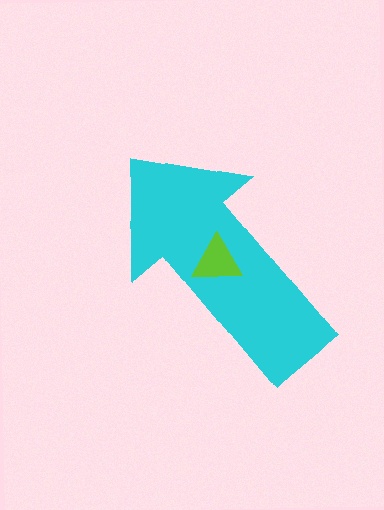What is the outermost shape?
The cyan arrow.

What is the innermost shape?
The lime triangle.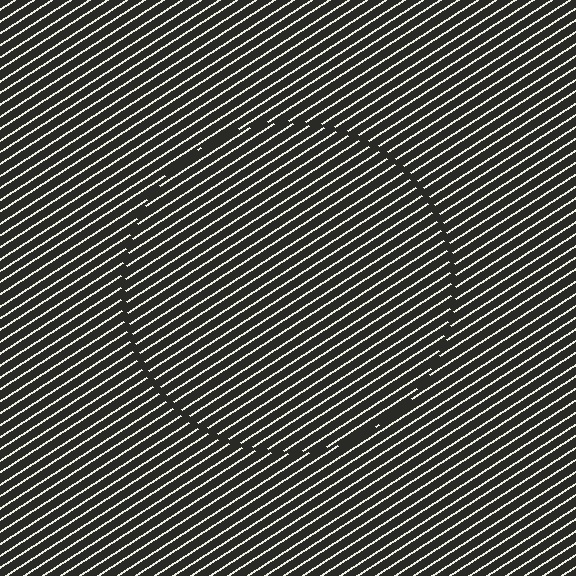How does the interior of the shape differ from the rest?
The interior of the shape contains the same grating, shifted by half a period — the contour is defined by the phase discontinuity where line-ends from the inner and outer gratings abut.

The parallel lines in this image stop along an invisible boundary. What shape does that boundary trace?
An illusory circle. The interior of the shape contains the same grating, shifted by half a period — the contour is defined by the phase discontinuity where line-ends from the inner and outer gratings abut.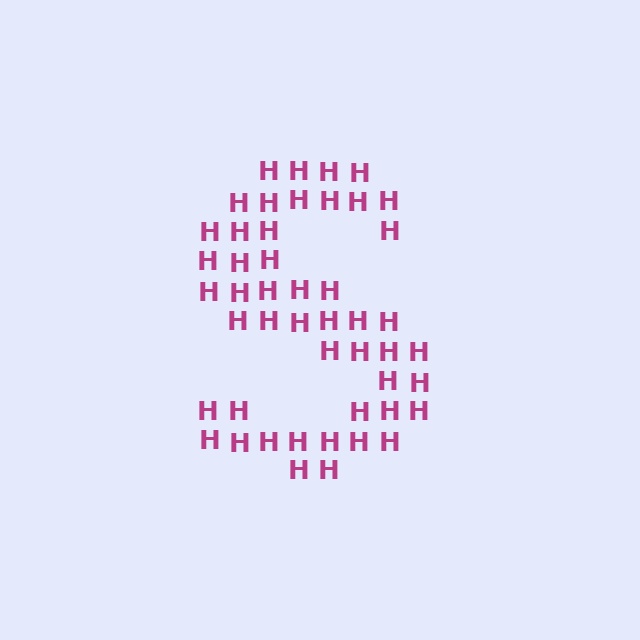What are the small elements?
The small elements are letter H's.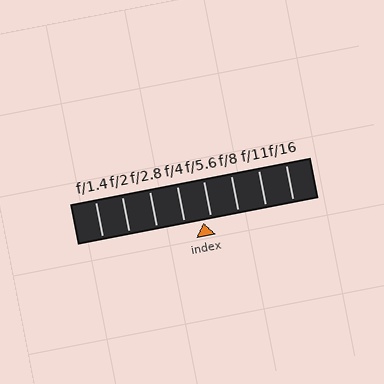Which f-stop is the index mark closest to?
The index mark is closest to f/5.6.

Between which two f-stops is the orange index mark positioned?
The index mark is between f/4 and f/5.6.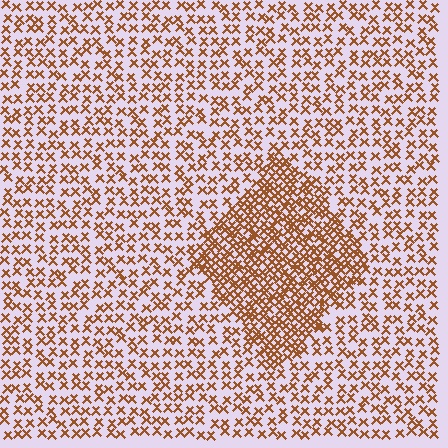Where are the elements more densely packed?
The elements are more densely packed inside the diamond boundary.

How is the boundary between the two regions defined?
The boundary is defined by a change in element density (approximately 2.2x ratio). All elements are the same color, size, and shape.